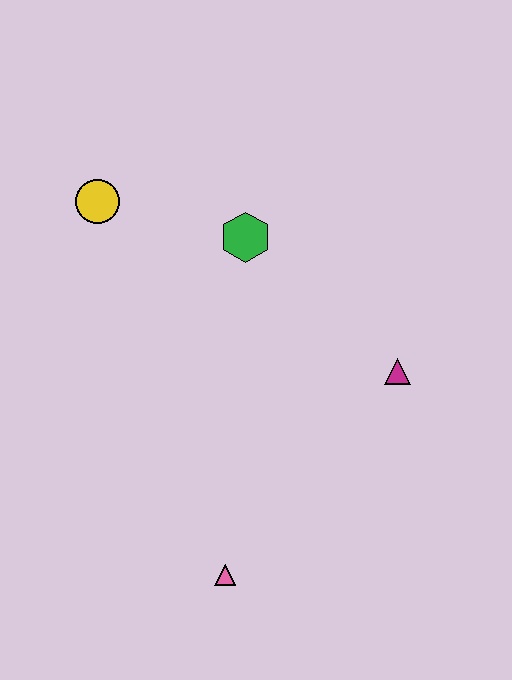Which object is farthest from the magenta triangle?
The yellow circle is farthest from the magenta triangle.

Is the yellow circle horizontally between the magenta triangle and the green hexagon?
No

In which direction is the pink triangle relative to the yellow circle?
The pink triangle is below the yellow circle.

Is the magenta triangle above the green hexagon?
No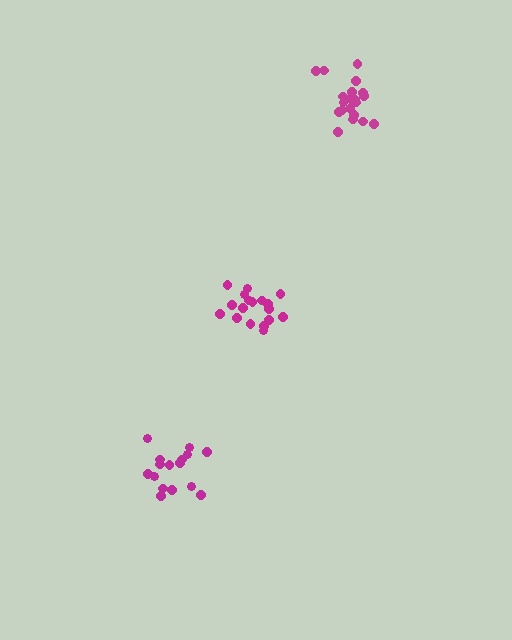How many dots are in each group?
Group 1: 16 dots, Group 2: 18 dots, Group 3: 21 dots (55 total).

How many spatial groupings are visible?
There are 3 spatial groupings.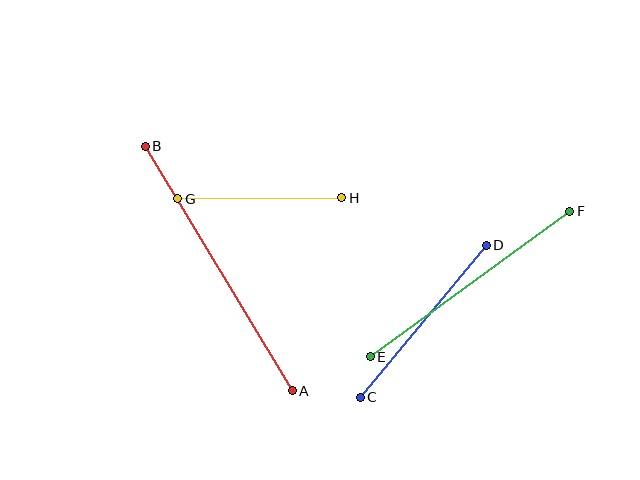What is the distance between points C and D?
The distance is approximately 197 pixels.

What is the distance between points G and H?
The distance is approximately 164 pixels.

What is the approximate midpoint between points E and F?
The midpoint is at approximately (470, 284) pixels.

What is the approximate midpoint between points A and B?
The midpoint is at approximately (219, 268) pixels.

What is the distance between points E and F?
The distance is approximately 247 pixels.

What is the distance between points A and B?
The distance is approximately 285 pixels.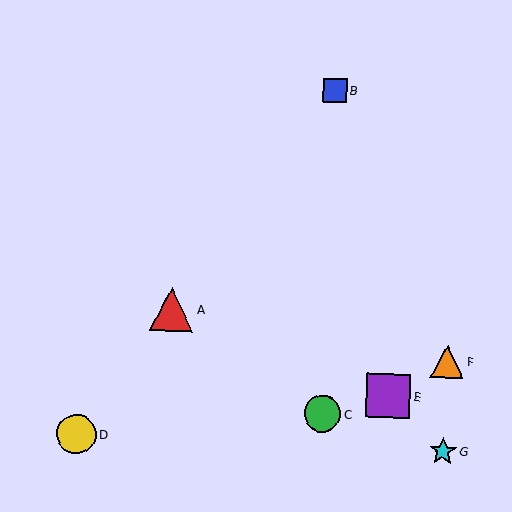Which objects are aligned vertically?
Objects B, C are aligned vertically.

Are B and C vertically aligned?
Yes, both are at x≈335.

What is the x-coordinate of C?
Object C is at x≈322.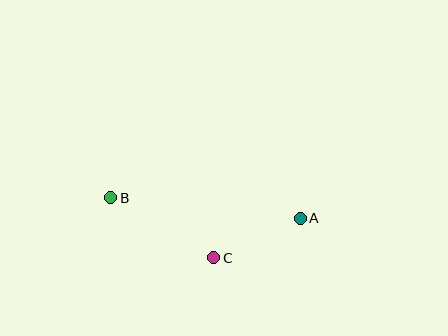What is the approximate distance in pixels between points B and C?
The distance between B and C is approximately 119 pixels.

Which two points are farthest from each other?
Points A and B are farthest from each other.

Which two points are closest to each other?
Points A and C are closest to each other.